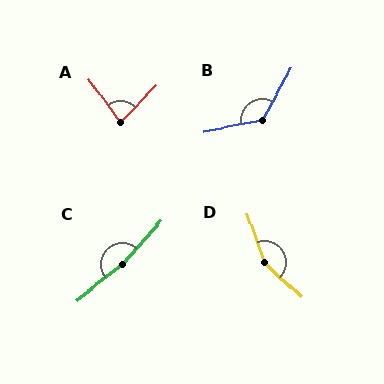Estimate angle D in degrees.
Approximately 154 degrees.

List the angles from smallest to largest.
A (80°), B (131°), D (154°), C (170°).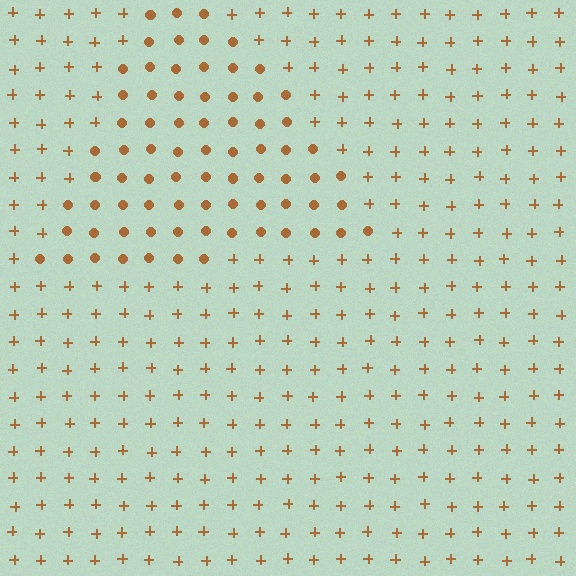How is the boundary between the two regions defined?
The boundary is defined by a change in element shape: circles inside vs. plus signs outside. All elements share the same color and spacing.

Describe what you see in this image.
The image is filled with small brown elements arranged in a uniform grid. A triangle-shaped region contains circles, while the surrounding area contains plus signs. The boundary is defined purely by the change in element shape.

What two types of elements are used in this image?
The image uses circles inside the triangle region and plus signs outside it.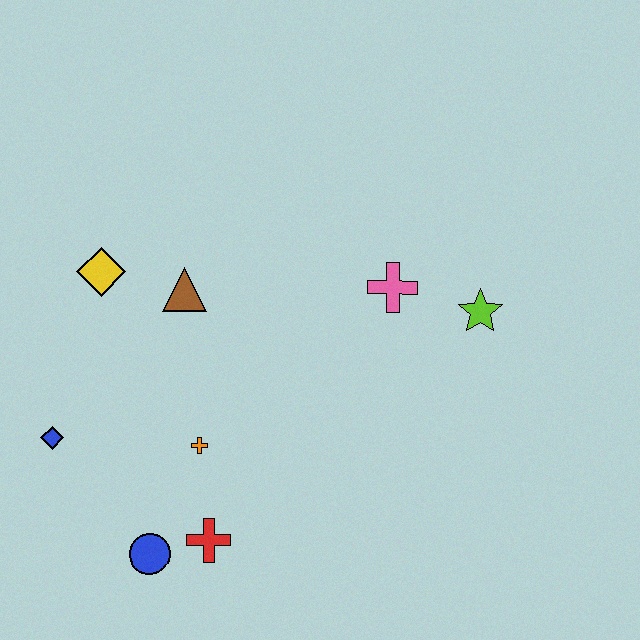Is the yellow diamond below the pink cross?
No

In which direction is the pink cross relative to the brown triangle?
The pink cross is to the right of the brown triangle.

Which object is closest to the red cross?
The blue circle is closest to the red cross.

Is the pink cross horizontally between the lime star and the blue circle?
Yes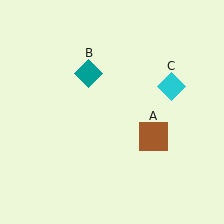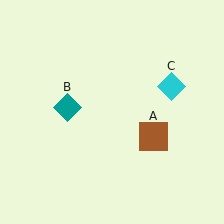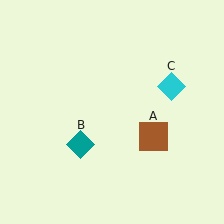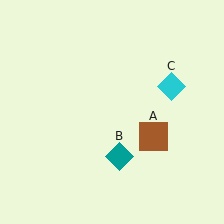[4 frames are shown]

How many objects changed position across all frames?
1 object changed position: teal diamond (object B).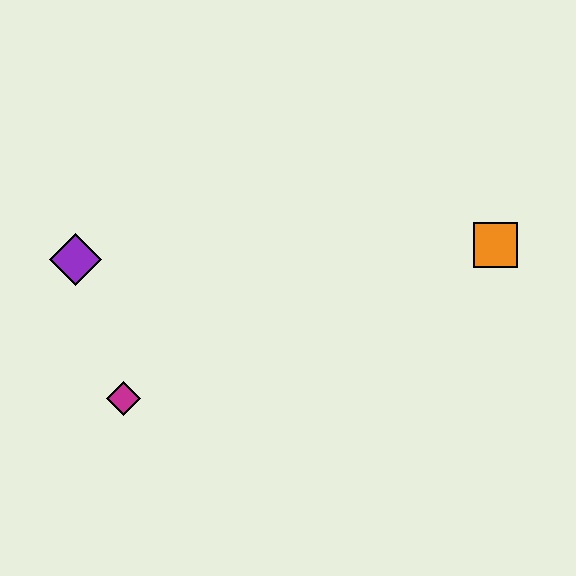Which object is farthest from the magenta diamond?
The orange square is farthest from the magenta diamond.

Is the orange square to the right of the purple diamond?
Yes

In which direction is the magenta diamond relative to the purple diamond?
The magenta diamond is below the purple diamond.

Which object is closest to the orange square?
The magenta diamond is closest to the orange square.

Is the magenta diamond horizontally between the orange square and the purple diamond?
Yes